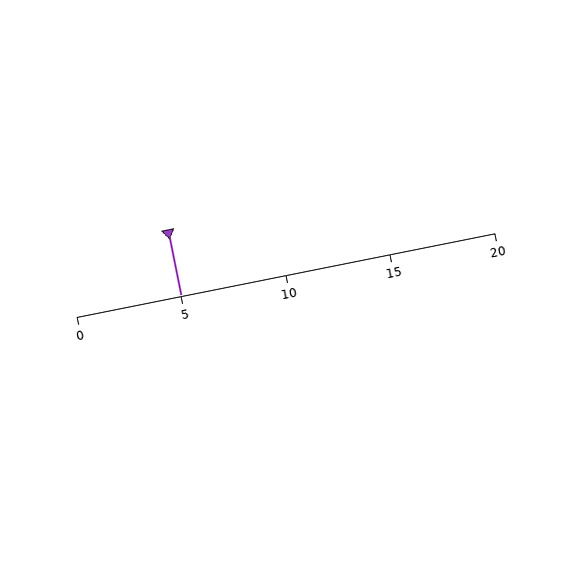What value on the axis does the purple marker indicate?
The marker indicates approximately 5.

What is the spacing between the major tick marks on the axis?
The major ticks are spaced 5 apart.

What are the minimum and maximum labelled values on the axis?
The axis runs from 0 to 20.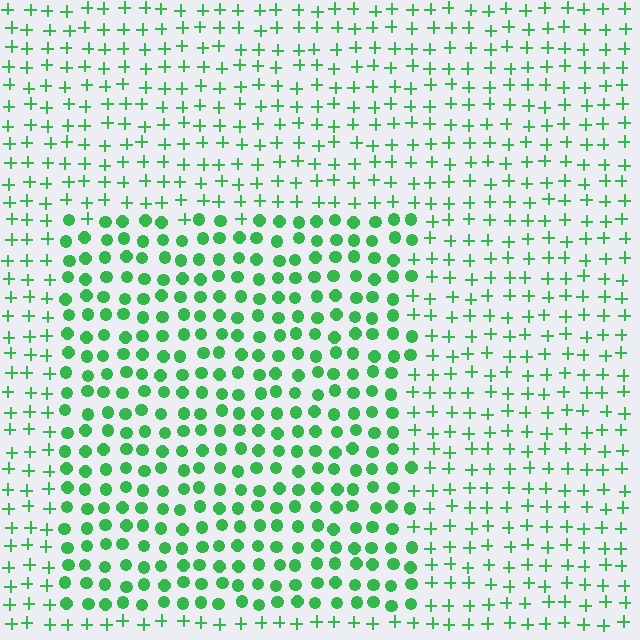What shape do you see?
I see a rectangle.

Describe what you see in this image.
The image is filled with small green elements arranged in a uniform grid. A rectangle-shaped region contains circles, while the surrounding area contains plus signs. The boundary is defined purely by the change in element shape.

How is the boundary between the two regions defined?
The boundary is defined by a change in element shape: circles inside vs. plus signs outside. All elements share the same color and spacing.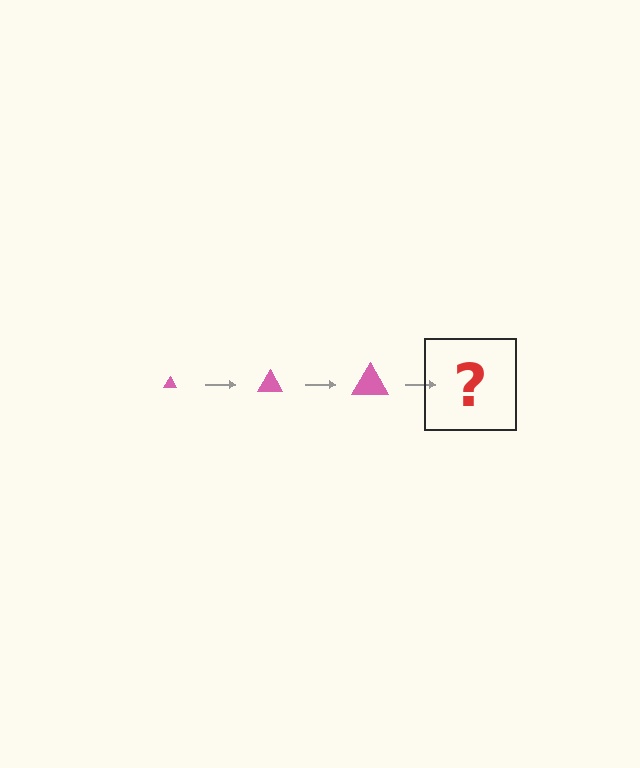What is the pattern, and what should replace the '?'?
The pattern is that the triangle gets progressively larger each step. The '?' should be a pink triangle, larger than the previous one.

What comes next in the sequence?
The next element should be a pink triangle, larger than the previous one.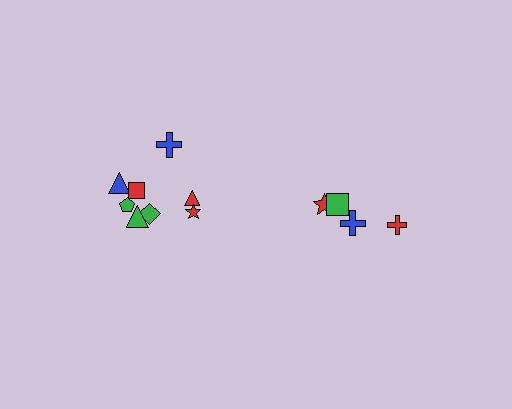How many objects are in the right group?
There are 4 objects.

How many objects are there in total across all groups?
There are 12 objects.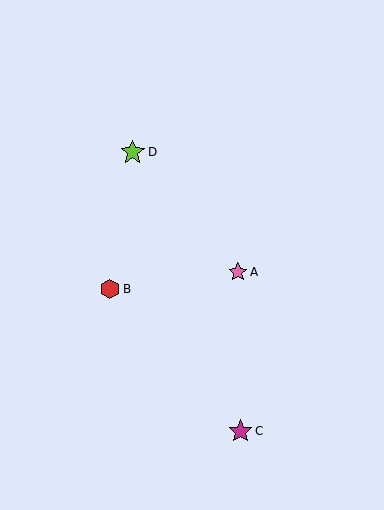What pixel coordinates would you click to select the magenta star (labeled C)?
Click at (240, 431) to select the magenta star C.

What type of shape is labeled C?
Shape C is a magenta star.